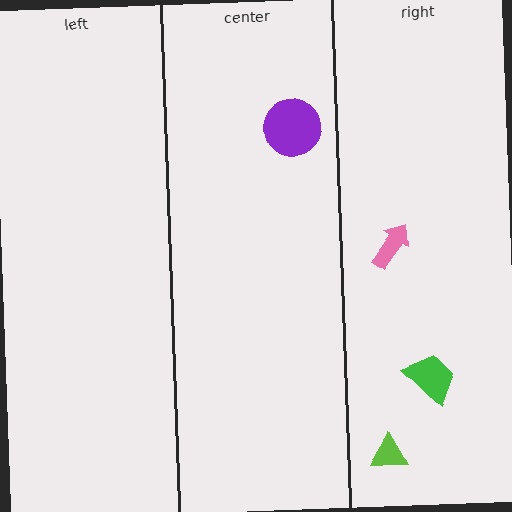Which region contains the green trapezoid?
The right region.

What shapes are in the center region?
The purple circle.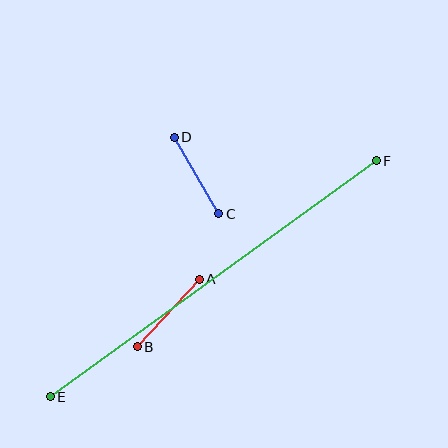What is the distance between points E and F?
The distance is approximately 402 pixels.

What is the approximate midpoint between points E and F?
The midpoint is at approximately (213, 279) pixels.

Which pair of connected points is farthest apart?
Points E and F are farthest apart.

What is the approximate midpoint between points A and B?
The midpoint is at approximately (168, 313) pixels.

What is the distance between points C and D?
The distance is approximately 89 pixels.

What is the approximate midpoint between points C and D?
The midpoint is at approximately (197, 175) pixels.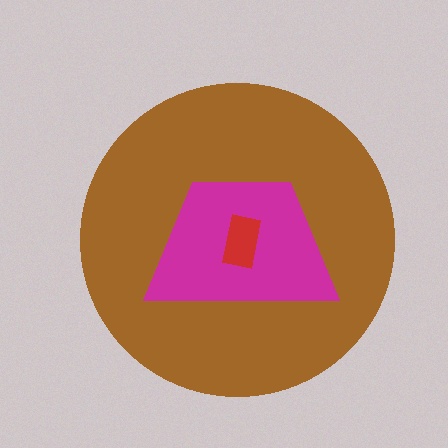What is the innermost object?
The red rectangle.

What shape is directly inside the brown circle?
The magenta trapezoid.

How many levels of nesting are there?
3.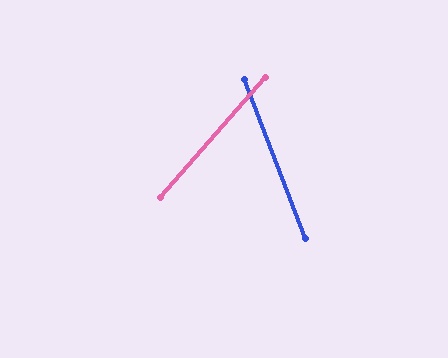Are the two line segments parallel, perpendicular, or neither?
Neither parallel nor perpendicular — they differ by about 62°.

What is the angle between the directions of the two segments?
Approximately 62 degrees.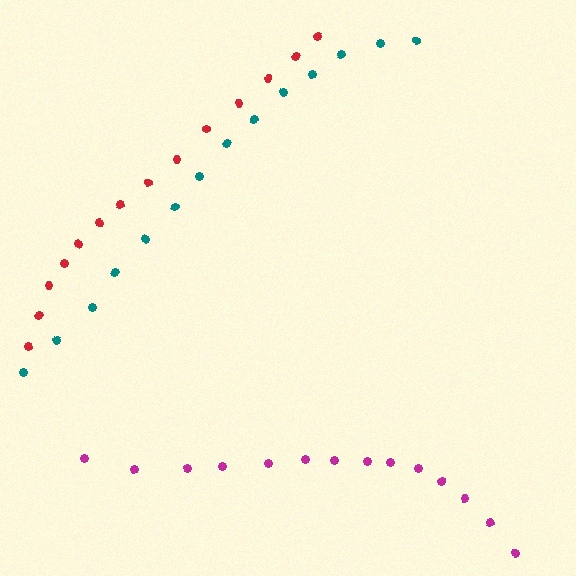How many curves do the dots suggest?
There are 3 distinct paths.